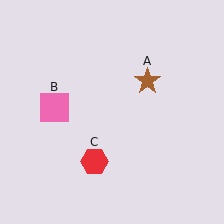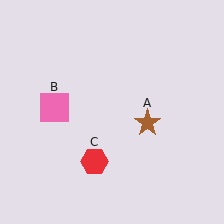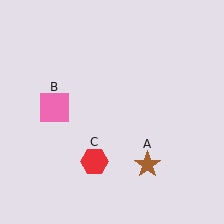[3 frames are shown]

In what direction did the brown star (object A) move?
The brown star (object A) moved down.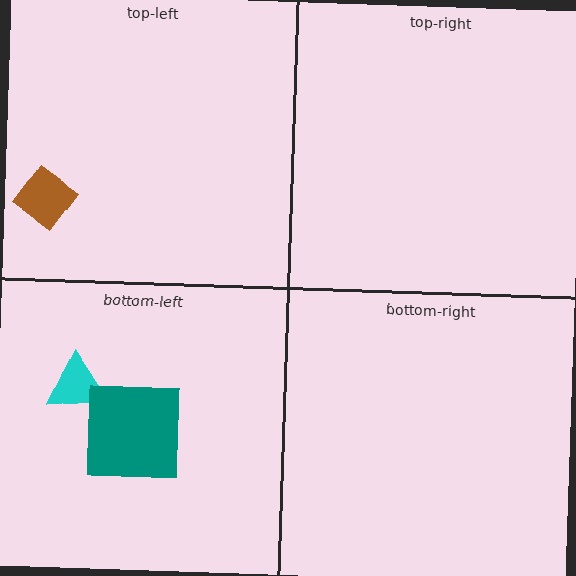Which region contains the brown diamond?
The top-left region.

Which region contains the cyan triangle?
The bottom-left region.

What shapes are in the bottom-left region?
The cyan triangle, the teal square.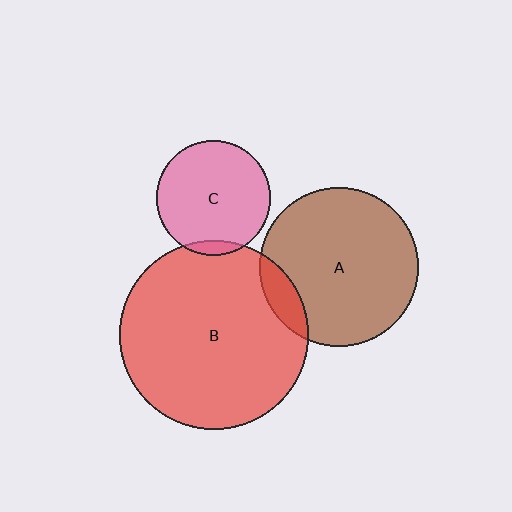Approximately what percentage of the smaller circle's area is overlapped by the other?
Approximately 5%.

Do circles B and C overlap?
Yes.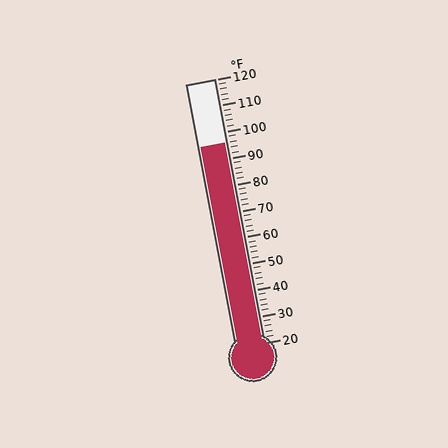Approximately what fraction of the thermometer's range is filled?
The thermometer is filled to approximately 75% of its range.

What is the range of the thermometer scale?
The thermometer scale ranges from 20°F to 120°F.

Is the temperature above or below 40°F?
The temperature is above 40°F.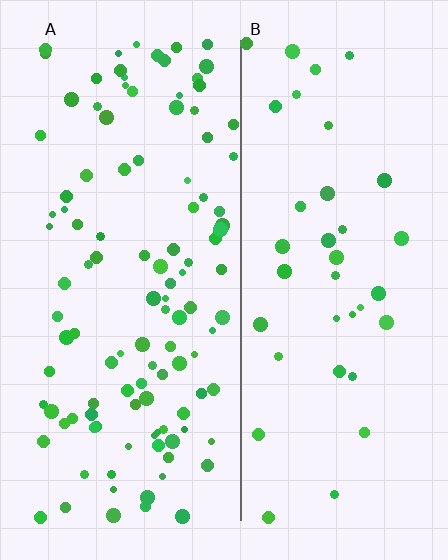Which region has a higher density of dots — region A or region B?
A (the left).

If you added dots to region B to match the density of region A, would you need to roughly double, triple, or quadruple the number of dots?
Approximately triple.